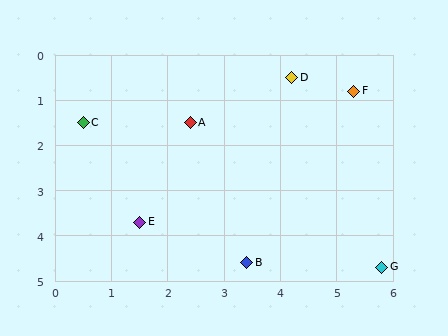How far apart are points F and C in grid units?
Points F and C are about 4.9 grid units apart.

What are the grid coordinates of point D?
Point D is at approximately (4.2, 0.5).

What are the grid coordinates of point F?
Point F is at approximately (5.3, 0.8).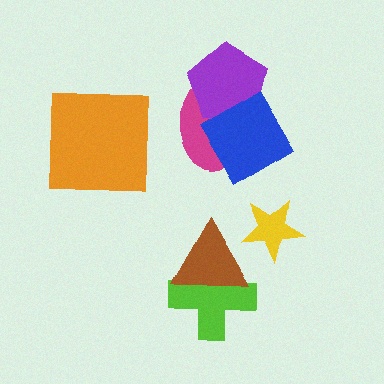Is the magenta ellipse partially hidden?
Yes, it is partially covered by another shape.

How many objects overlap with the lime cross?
1 object overlaps with the lime cross.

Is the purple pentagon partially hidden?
Yes, it is partially covered by another shape.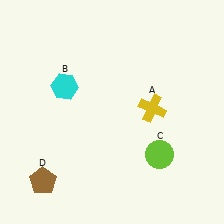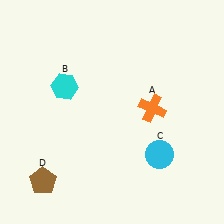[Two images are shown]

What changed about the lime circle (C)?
In Image 1, C is lime. In Image 2, it changed to cyan.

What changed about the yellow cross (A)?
In Image 1, A is yellow. In Image 2, it changed to orange.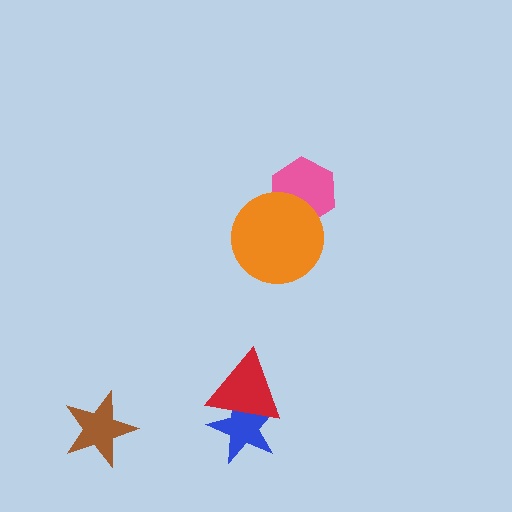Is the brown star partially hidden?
No, no other shape covers it.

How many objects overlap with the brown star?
0 objects overlap with the brown star.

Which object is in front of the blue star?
The red triangle is in front of the blue star.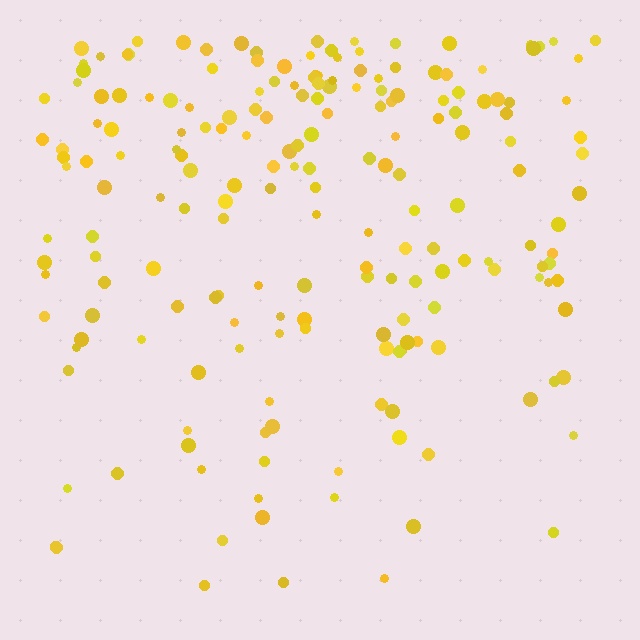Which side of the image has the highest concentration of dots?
The top.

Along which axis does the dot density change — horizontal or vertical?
Vertical.